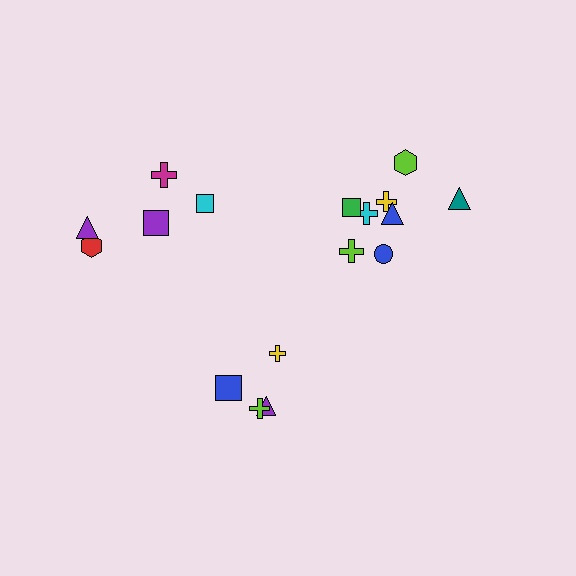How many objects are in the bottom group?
There are 4 objects.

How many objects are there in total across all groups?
There are 17 objects.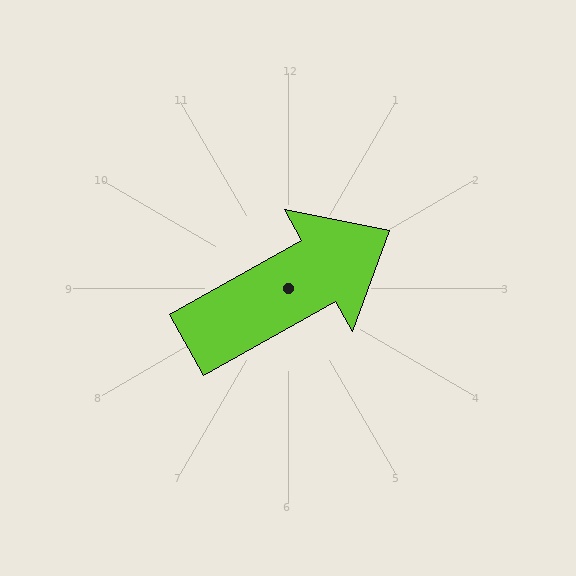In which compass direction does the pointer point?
Northeast.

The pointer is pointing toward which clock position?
Roughly 2 o'clock.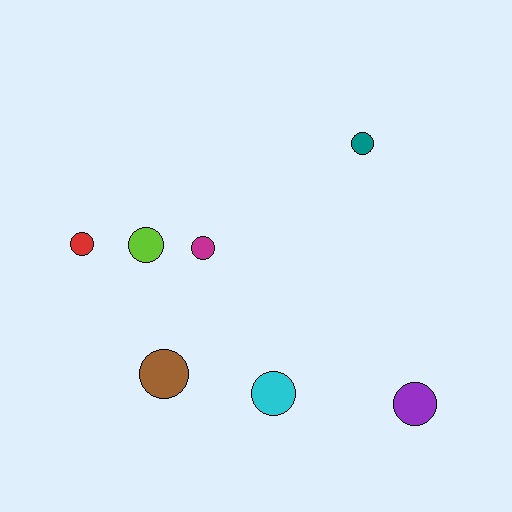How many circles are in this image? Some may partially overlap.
There are 7 circles.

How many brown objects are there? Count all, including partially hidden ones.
There is 1 brown object.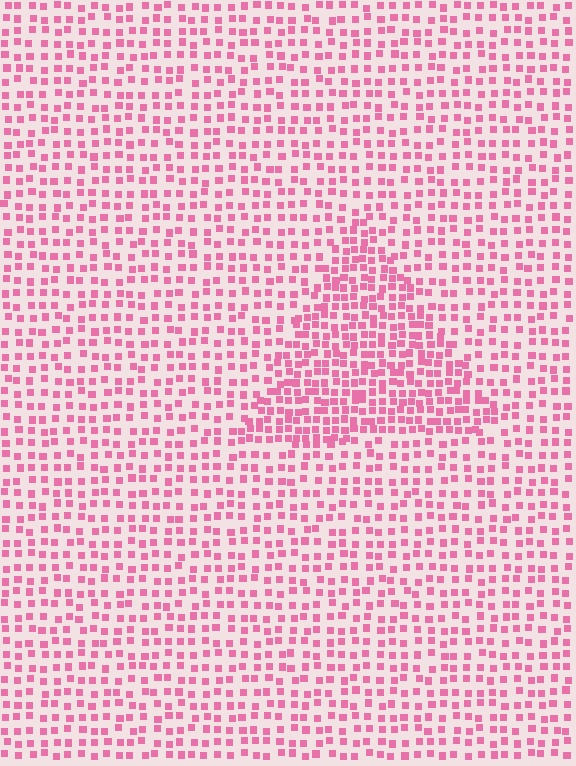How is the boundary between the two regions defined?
The boundary is defined by a change in element density (approximately 1.7x ratio). All elements are the same color, size, and shape.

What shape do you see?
I see a triangle.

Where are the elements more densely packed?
The elements are more densely packed inside the triangle boundary.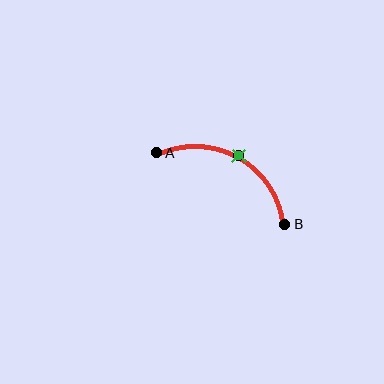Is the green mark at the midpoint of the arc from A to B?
Yes. The green mark lies on the arc at equal arc-length from both A and B — it is the arc midpoint.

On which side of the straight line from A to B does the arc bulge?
The arc bulges above the straight line connecting A and B.